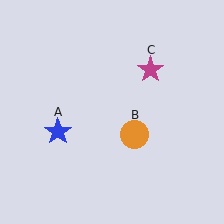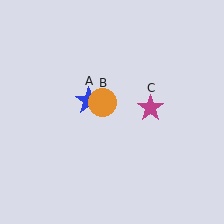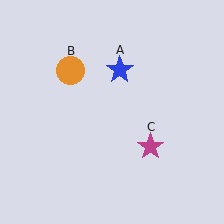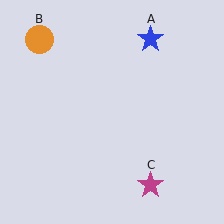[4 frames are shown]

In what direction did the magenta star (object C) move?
The magenta star (object C) moved down.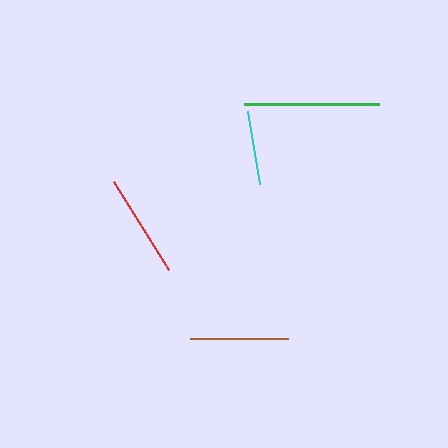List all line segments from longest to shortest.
From longest to shortest: green, red, brown, cyan.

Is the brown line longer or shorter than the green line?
The green line is longer than the brown line.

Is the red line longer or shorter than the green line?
The green line is longer than the red line.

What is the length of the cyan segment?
The cyan segment is approximately 74 pixels long.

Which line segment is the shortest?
The cyan line is the shortest at approximately 74 pixels.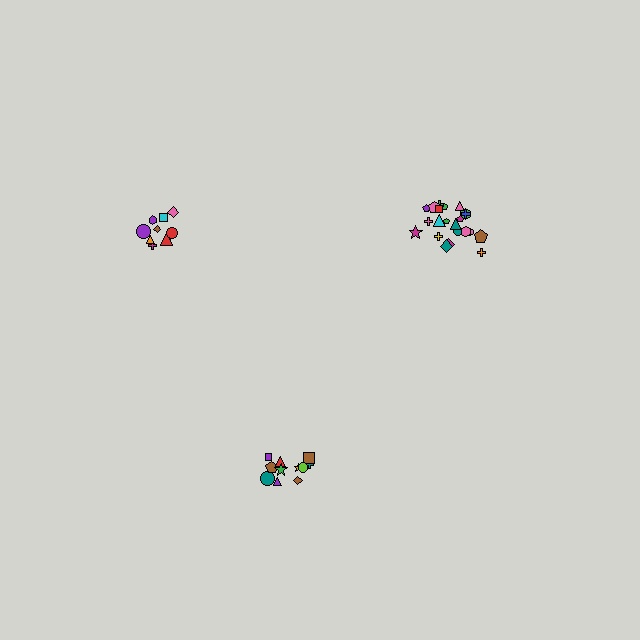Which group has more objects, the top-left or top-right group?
The top-right group.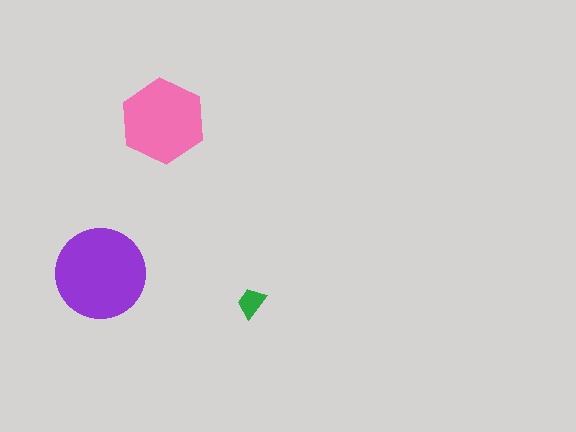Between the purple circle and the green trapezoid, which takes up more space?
The purple circle.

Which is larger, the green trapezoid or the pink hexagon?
The pink hexagon.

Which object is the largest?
The purple circle.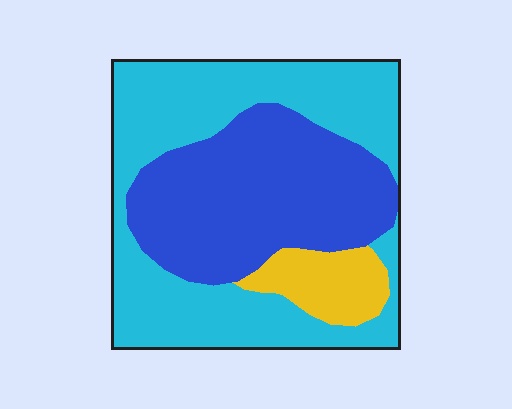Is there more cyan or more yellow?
Cyan.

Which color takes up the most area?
Cyan, at roughly 50%.